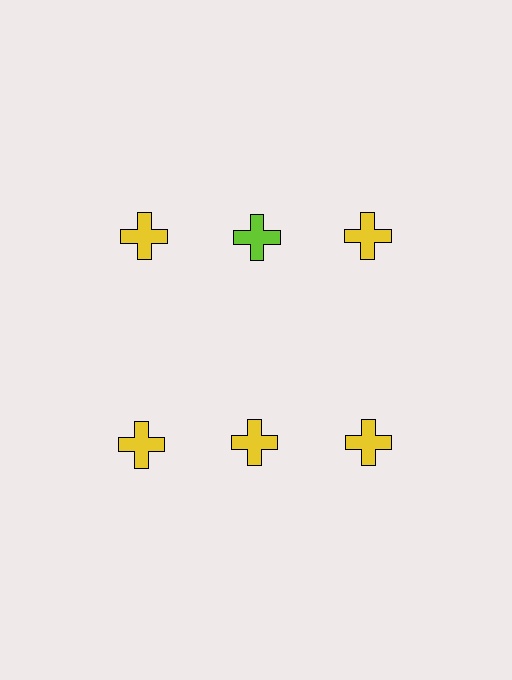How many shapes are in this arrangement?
There are 6 shapes arranged in a grid pattern.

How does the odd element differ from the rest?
It has a different color: lime instead of yellow.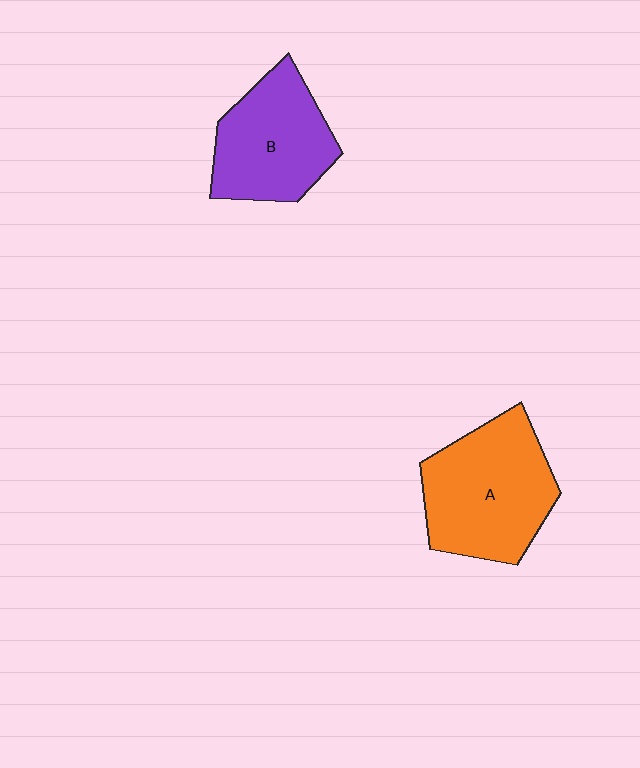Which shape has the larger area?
Shape A (orange).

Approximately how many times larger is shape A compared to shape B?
Approximately 1.2 times.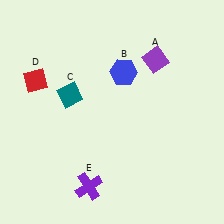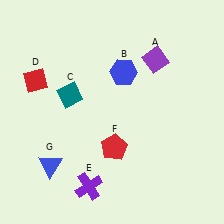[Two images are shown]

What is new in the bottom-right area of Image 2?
A red pentagon (F) was added in the bottom-right area of Image 2.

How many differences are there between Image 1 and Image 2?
There are 2 differences between the two images.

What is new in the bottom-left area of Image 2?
A blue triangle (G) was added in the bottom-left area of Image 2.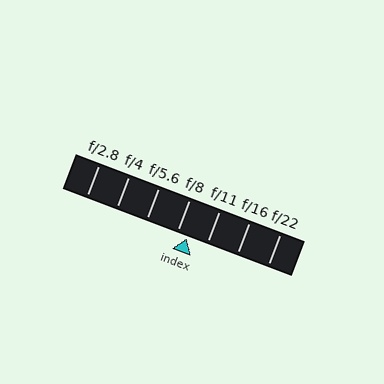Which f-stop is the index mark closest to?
The index mark is closest to f/8.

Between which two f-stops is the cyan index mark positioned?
The index mark is between f/8 and f/11.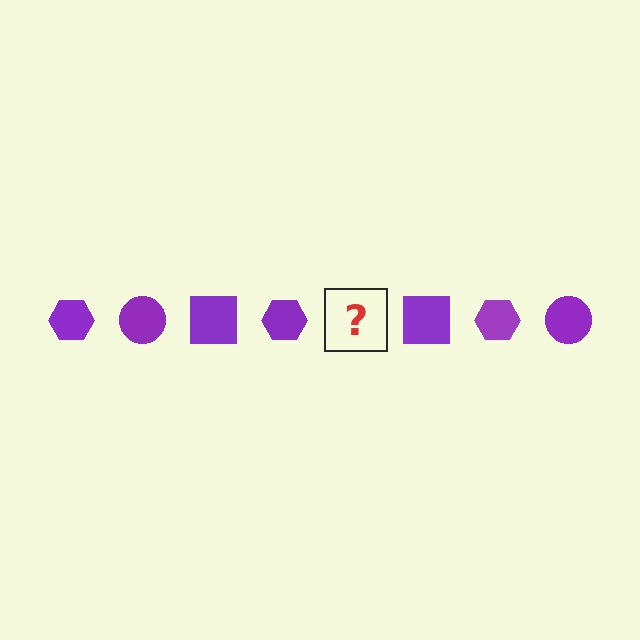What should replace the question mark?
The question mark should be replaced with a purple circle.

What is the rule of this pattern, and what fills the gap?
The rule is that the pattern cycles through hexagon, circle, square shapes in purple. The gap should be filled with a purple circle.